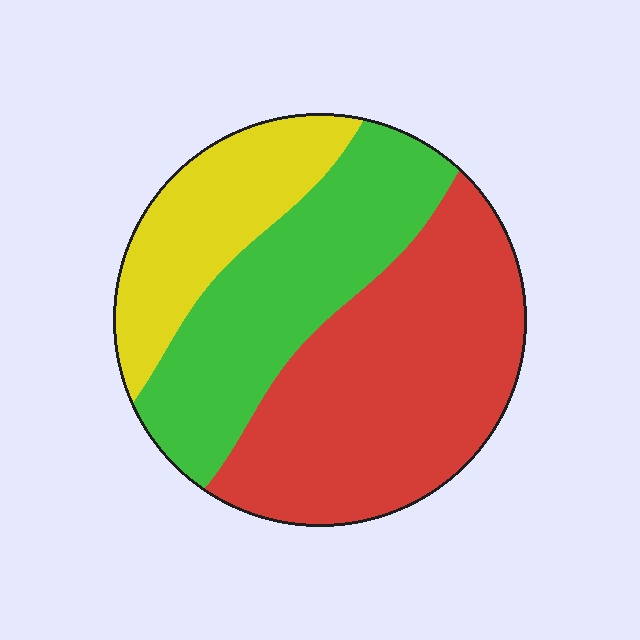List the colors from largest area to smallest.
From largest to smallest: red, green, yellow.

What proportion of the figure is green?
Green covers 33% of the figure.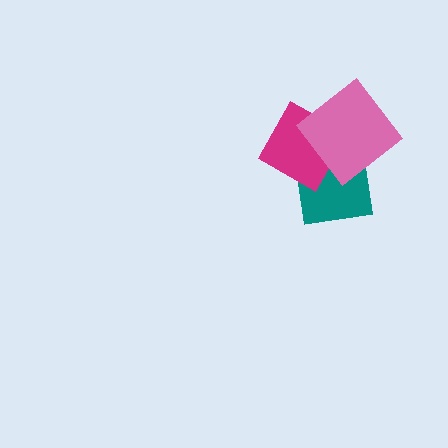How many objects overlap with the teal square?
2 objects overlap with the teal square.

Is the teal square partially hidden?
Yes, it is partially covered by another shape.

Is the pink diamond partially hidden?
No, no other shape covers it.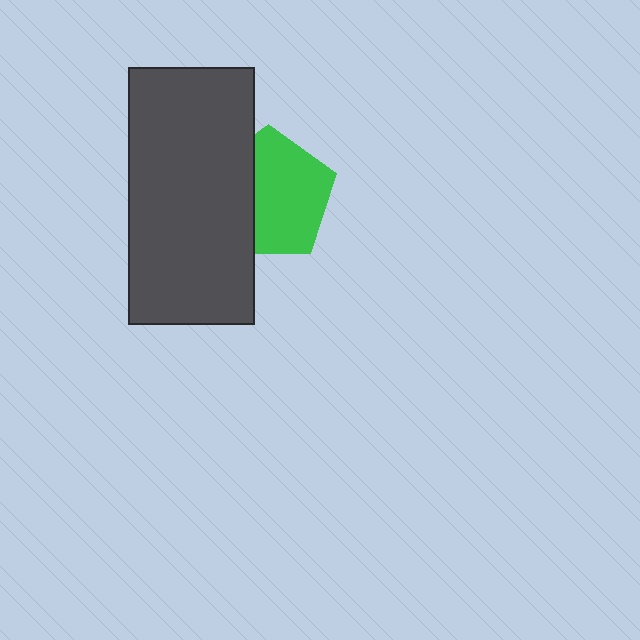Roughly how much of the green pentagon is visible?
About half of it is visible (roughly 63%).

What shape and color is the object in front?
The object in front is a dark gray rectangle.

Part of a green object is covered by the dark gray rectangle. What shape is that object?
It is a pentagon.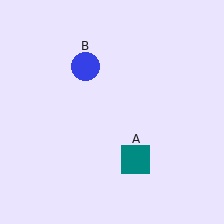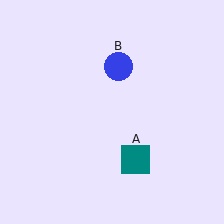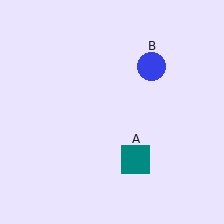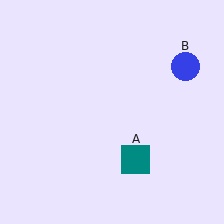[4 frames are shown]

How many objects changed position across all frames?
1 object changed position: blue circle (object B).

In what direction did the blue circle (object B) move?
The blue circle (object B) moved right.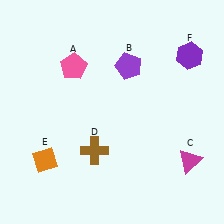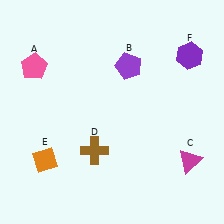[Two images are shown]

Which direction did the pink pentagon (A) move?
The pink pentagon (A) moved left.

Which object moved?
The pink pentagon (A) moved left.